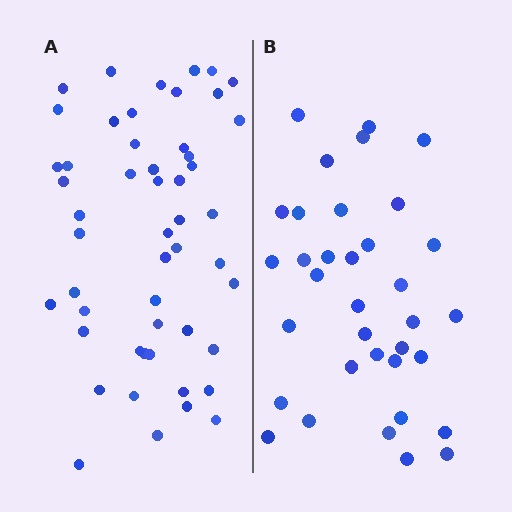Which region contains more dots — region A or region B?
Region A (the left region) has more dots.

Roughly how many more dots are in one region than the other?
Region A has approximately 15 more dots than region B.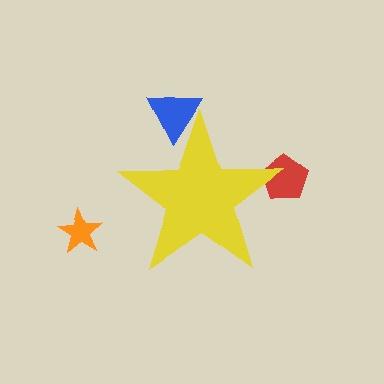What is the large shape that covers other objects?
A yellow star.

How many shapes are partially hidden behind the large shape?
2 shapes are partially hidden.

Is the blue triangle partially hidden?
Yes, the blue triangle is partially hidden behind the yellow star.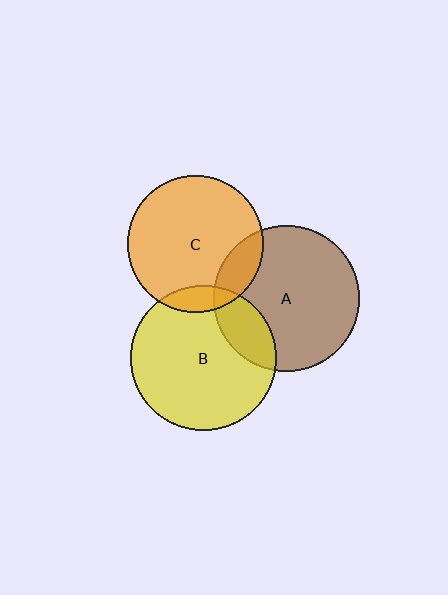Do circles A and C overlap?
Yes.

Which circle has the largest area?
Circle A (brown).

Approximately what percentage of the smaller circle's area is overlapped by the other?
Approximately 15%.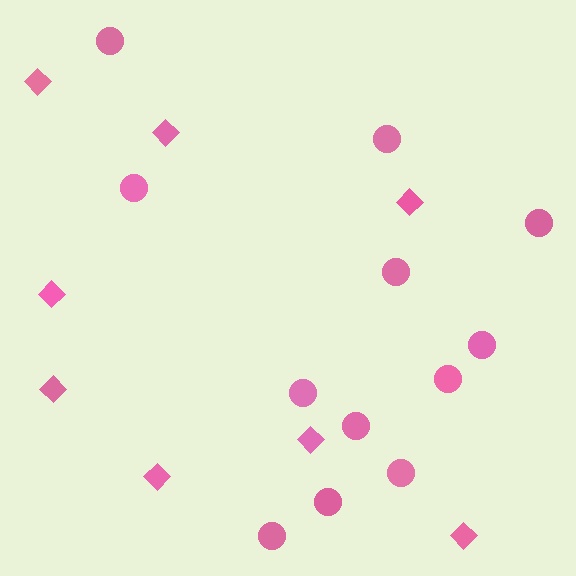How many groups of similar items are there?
There are 2 groups: one group of circles (12) and one group of diamonds (8).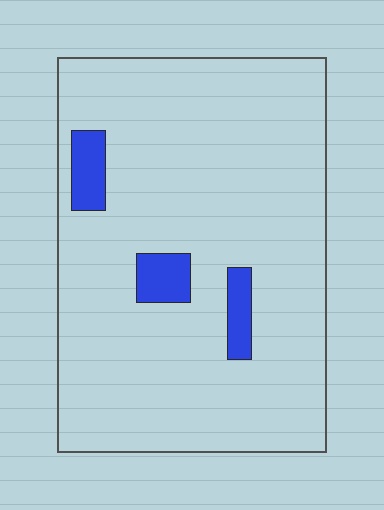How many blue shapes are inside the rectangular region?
3.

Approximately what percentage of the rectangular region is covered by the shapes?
Approximately 5%.